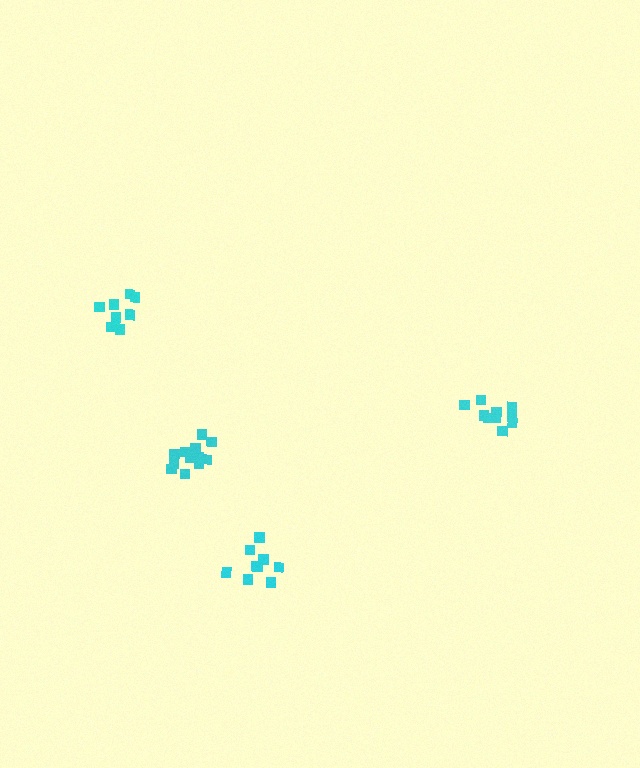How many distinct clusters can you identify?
There are 4 distinct clusters.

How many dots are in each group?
Group 1: 10 dots, Group 2: 12 dots, Group 3: 9 dots, Group 4: 9 dots (40 total).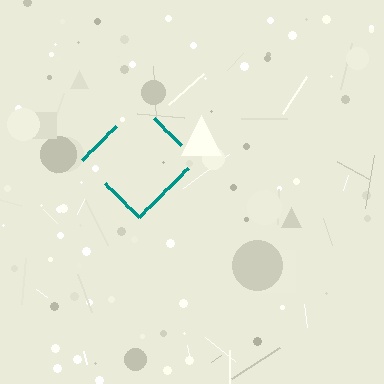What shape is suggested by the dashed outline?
The dashed outline suggests a diamond.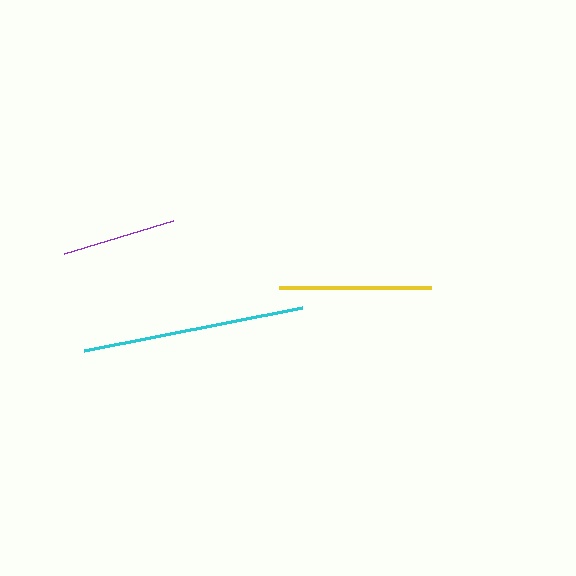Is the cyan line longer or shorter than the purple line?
The cyan line is longer than the purple line.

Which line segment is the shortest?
The purple line is the shortest at approximately 114 pixels.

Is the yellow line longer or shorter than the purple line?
The yellow line is longer than the purple line.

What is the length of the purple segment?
The purple segment is approximately 114 pixels long.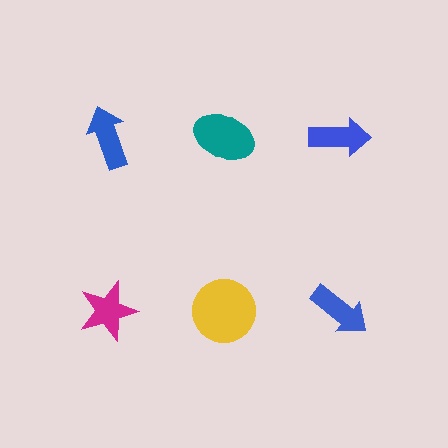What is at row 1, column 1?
A blue arrow.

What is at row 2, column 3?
A blue arrow.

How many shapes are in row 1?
3 shapes.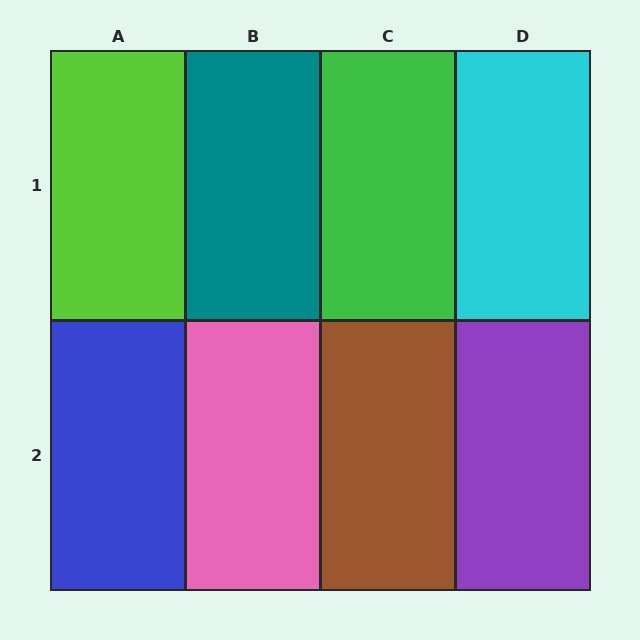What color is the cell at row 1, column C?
Green.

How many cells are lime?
1 cell is lime.